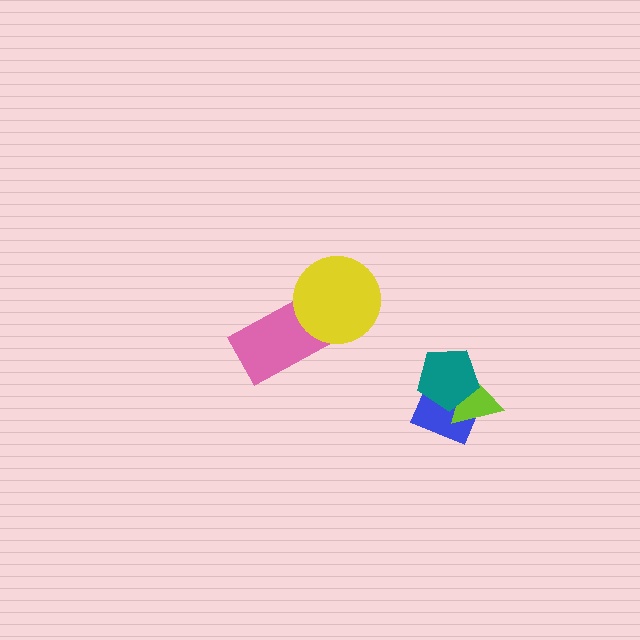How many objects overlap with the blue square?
2 objects overlap with the blue square.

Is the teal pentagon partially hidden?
No, no other shape covers it.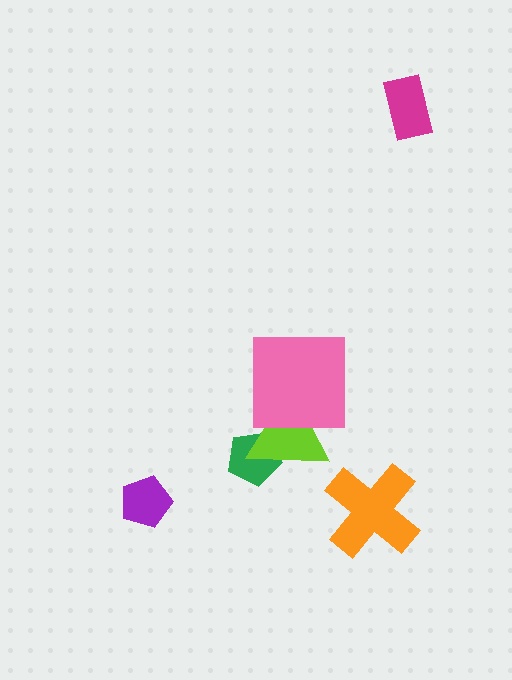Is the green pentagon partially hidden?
Yes, it is partially covered by another shape.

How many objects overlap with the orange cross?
0 objects overlap with the orange cross.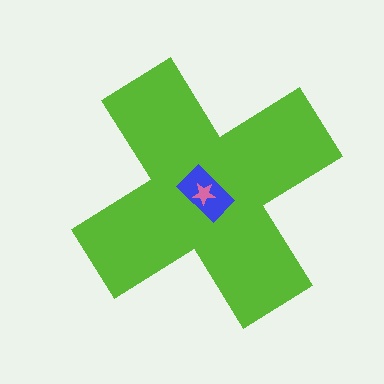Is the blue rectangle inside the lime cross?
Yes.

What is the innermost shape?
The pink star.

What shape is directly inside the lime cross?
The blue rectangle.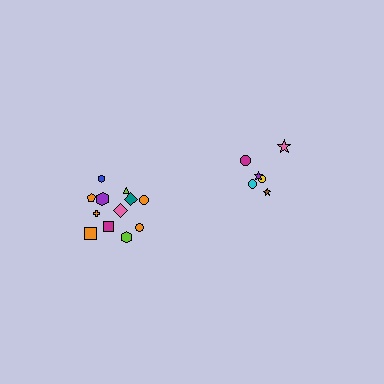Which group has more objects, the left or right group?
The left group.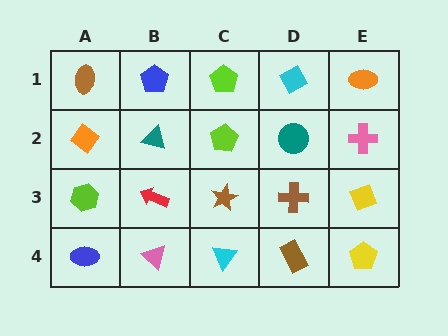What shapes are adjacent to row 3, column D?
A teal circle (row 2, column D), a brown rectangle (row 4, column D), a brown star (row 3, column C), a yellow diamond (row 3, column E).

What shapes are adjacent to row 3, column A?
An orange diamond (row 2, column A), a blue ellipse (row 4, column A), a red arrow (row 3, column B).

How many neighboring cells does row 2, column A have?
3.